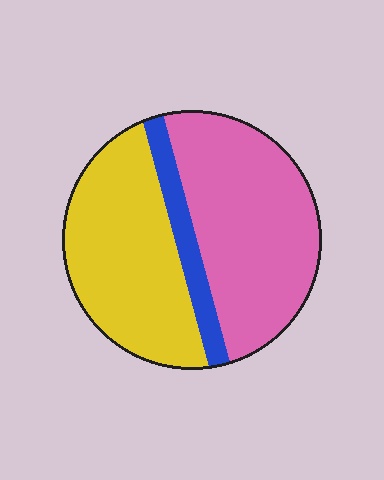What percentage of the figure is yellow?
Yellow takes up between a quarter and a half of the figure.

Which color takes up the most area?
Pink, at roughly 50%.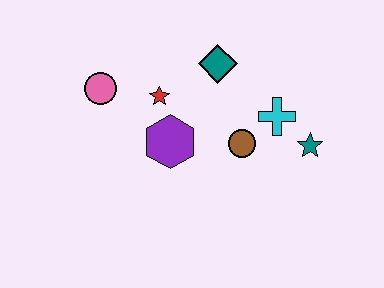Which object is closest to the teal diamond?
The red star is closest to the teal diamond.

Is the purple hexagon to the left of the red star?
No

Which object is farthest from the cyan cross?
The pink circle is farthest from the cyan cross.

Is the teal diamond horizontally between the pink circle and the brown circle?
Yes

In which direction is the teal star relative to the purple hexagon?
The teal star is to the right of the purple hexagon.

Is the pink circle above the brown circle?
Yes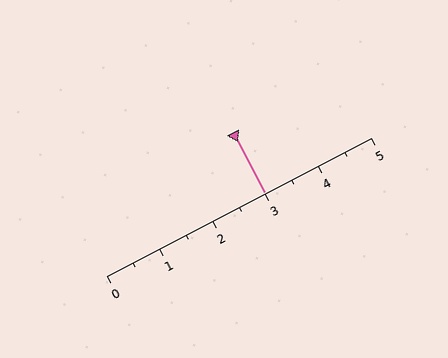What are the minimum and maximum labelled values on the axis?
The axis runs from 0 to 5.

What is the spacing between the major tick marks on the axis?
The major ticks are spaced 1 apart.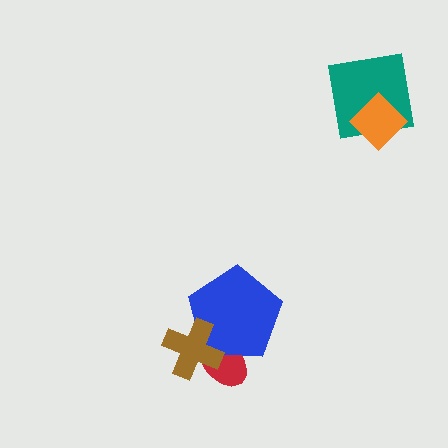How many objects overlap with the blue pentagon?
2 objects overlap with the blue pentagon.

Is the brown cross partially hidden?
No, no other shape covers it.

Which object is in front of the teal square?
The orange diamond is in front of the teal square.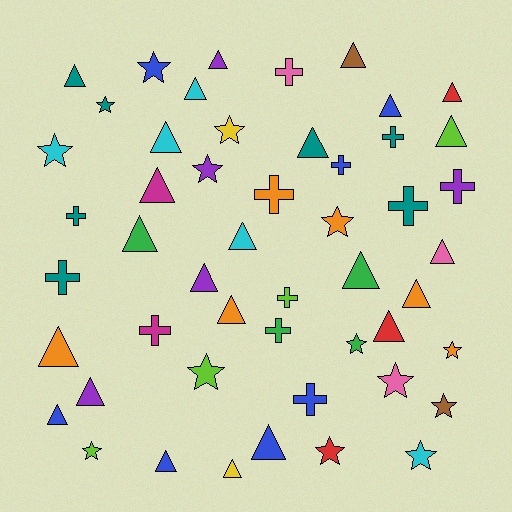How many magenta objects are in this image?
There are 2 magenta objects.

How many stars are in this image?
There are 14 stars.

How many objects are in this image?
There are 50 objects.